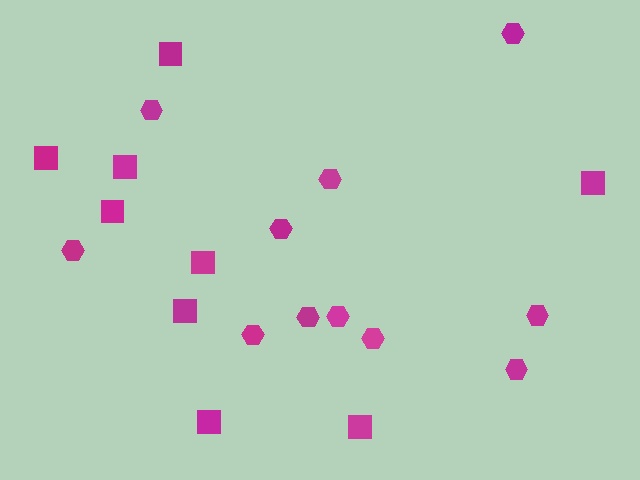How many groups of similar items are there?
There are 2 groups: one group of squares (9) and one group of hexagons (11).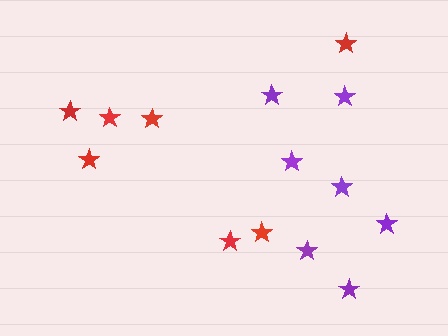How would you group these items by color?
There are 2 groups: one group of red stars (7) and one group of purple stars (7).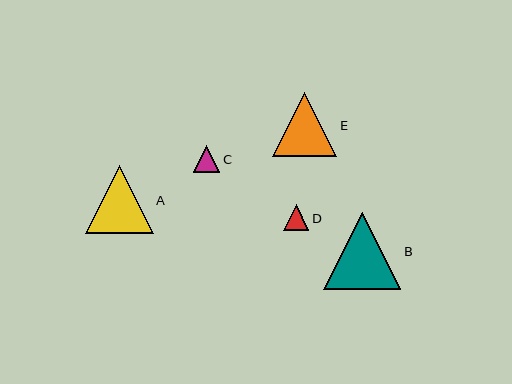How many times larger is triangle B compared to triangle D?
Triangle B is approximately 3.1 times the size of triangle D.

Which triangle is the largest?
Triangle B is the largest with a size of approximately 78 pixels.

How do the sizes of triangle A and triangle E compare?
Triangle A and triangle E are approximately the same size.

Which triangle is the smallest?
Triangle D is the smallest with a size of approximately 25 pixels.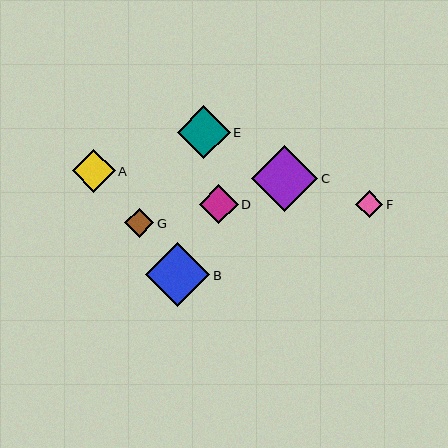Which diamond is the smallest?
Diamond F is the smallest with a size of approximately 27 pixels.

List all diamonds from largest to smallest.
From largest to smallest: C, B, E, A, D, G, F.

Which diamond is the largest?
Diamond C is the largest with a size of approximately 66 pixels.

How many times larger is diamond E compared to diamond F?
Diamond E is approximately 2.0 times the size of diamond F.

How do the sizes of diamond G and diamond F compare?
Diamond G and diamond F are approximately the same size.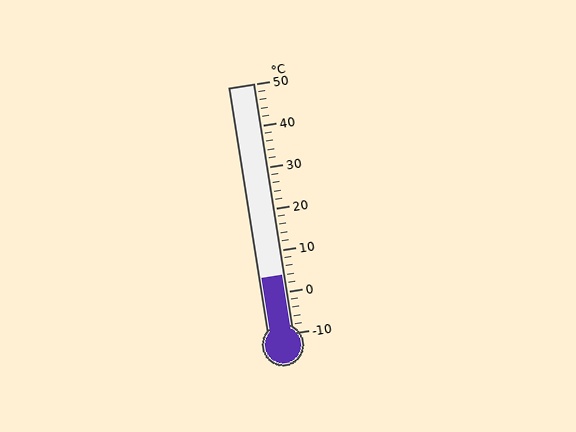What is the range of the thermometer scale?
The thermometer scale ranges from -10°C to 50°C.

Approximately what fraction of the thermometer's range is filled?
The thermometer is filled to approximately 25% of its range.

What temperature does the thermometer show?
The thermometer shows approximately 4°C.